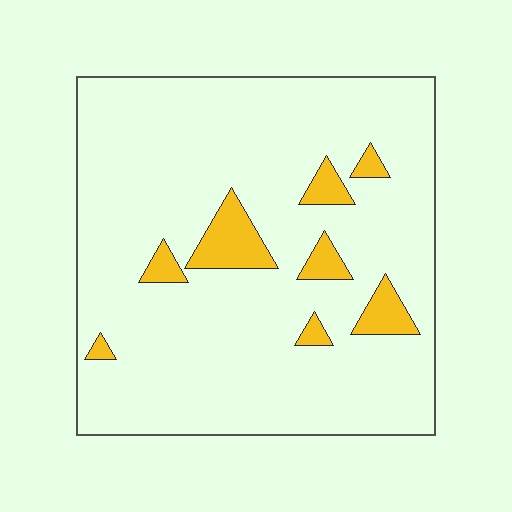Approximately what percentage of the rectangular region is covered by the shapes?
Approximately 10%.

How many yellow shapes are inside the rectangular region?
8.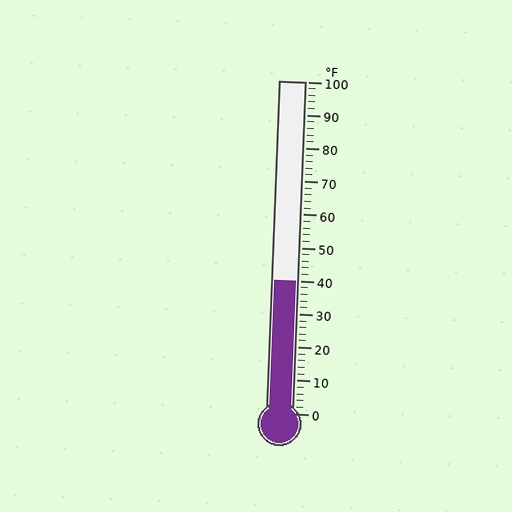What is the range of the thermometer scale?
The thermometer scale ranges from 0°F to 100°F.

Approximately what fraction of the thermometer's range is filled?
The thermometer is filled to approximately 40% of its range.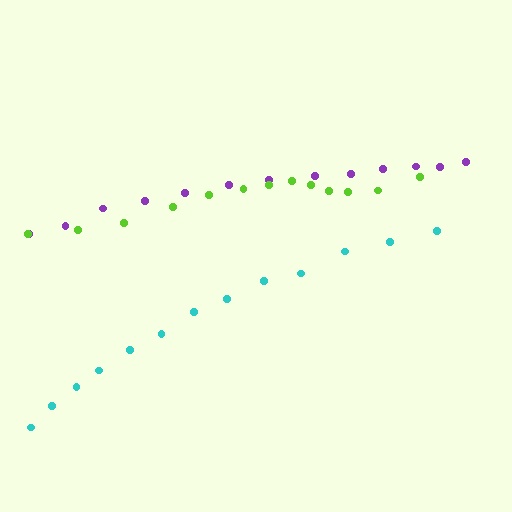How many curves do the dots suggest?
There are 3 distinct paths.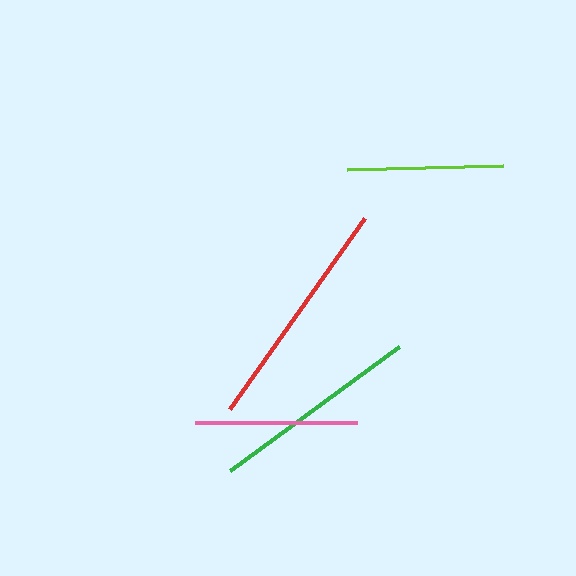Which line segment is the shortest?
The lime line is the shortest at approximately 156 pixels.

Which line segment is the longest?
The red line is the longest at approximately 234 pixels.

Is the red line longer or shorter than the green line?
The red line is longer than the green line.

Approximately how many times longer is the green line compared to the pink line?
The green line is approximately 1.3 times the length of the pink line.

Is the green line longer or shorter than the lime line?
The green line is longer than the lime line.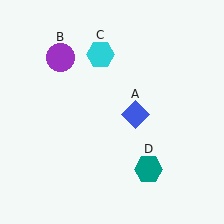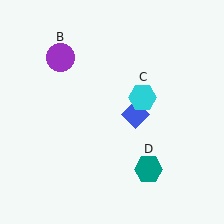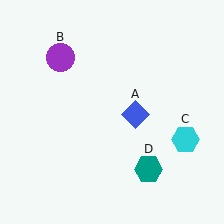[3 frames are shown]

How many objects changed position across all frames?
1 object changed position: cyan hexagon (object C).